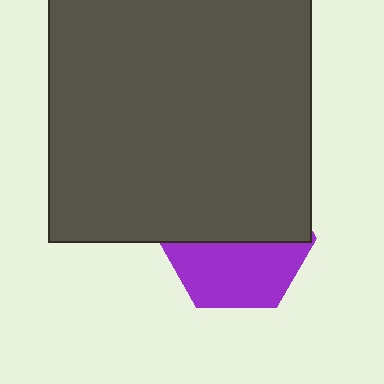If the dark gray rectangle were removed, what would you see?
You would see the complete purple hexagon.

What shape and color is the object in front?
The object in front is a dark gray rectangle.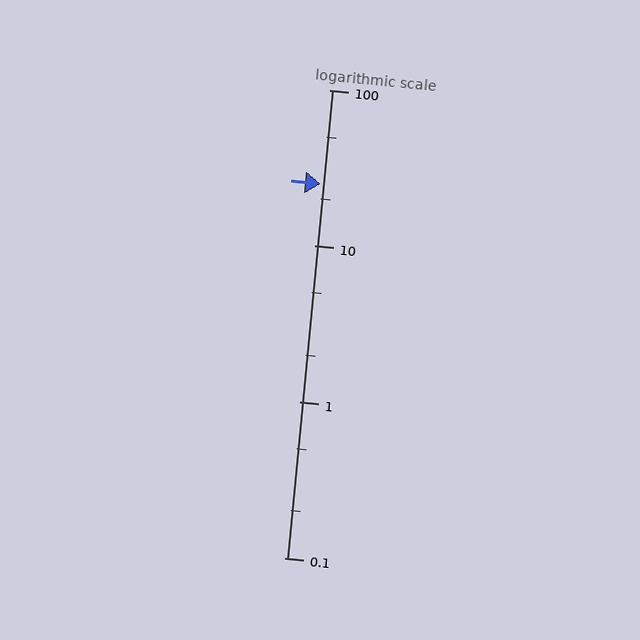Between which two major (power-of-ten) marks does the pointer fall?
The pointer is between 10 and 100.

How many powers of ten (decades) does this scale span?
The scale spans 3 decades, from 0.1 to 100.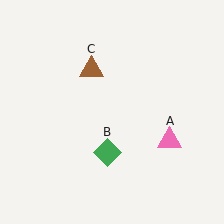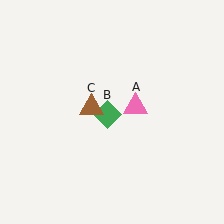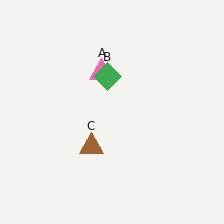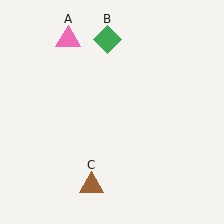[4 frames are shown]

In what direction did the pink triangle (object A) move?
The pink triangle (object A) moved up and to the left.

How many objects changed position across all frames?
3 objects changed position: pink triangle (object A), green diamond (object B), brown triangle (object C).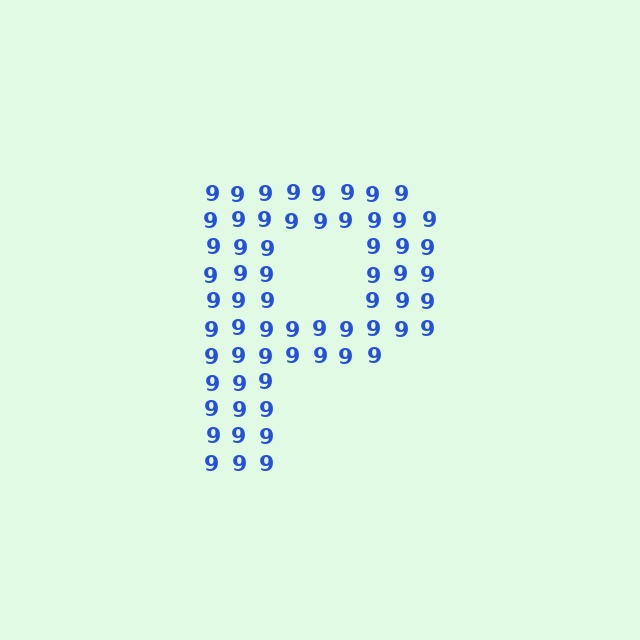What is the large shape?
The large shape is the letter P.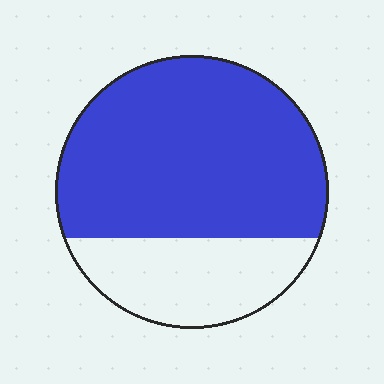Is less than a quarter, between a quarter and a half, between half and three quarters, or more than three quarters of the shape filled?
Between half and three quarters.